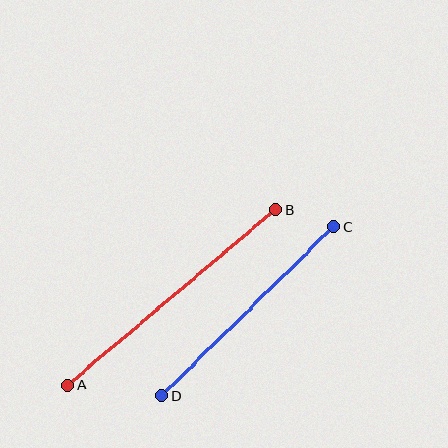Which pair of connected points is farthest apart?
Points A and B are farthest apart.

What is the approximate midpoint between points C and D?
The midpoint is at approximately (248, 311) pixels.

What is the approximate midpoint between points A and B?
The midpoint is at approximately (172, 297) pixels.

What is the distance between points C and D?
The distance is approximately 241 pixels.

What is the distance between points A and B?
The distance is approximately 272 pixels.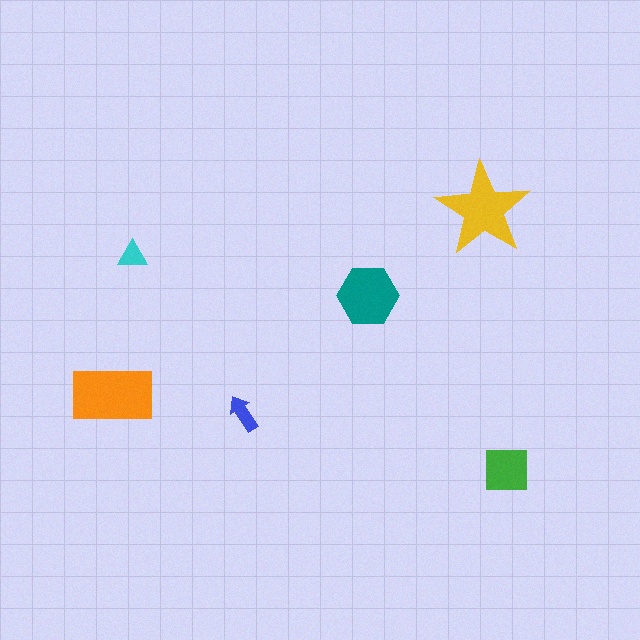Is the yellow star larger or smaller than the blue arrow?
Larger.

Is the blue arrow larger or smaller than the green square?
Smaller.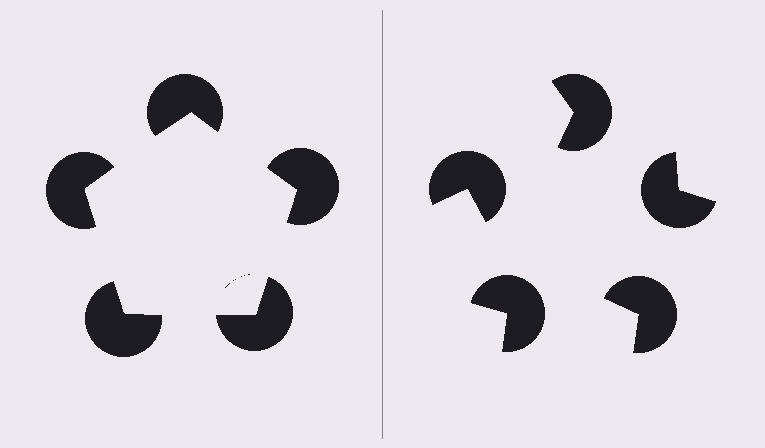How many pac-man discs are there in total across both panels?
10 — 5 on each side.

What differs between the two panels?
The pac-man discs are positioned identically on both sides; only the wedge orientations differ. On the left they align to a pentagon; on the right they are misaligned.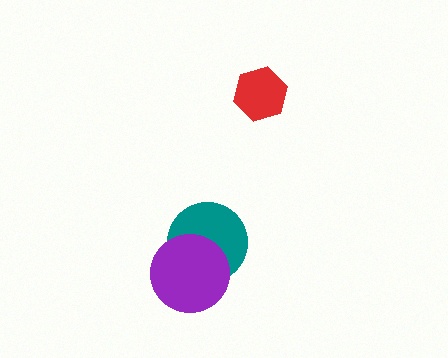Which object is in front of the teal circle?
The purple circle is in front of the teal circle.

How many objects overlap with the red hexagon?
0 objects overlap with the red hexagon.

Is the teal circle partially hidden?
Yes, it is partially covered by another shape.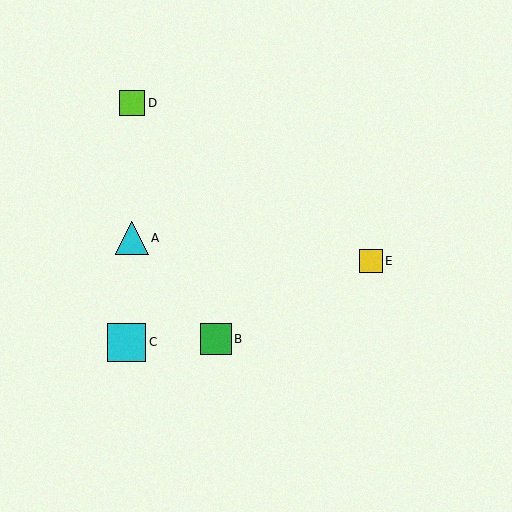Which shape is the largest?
The cyan square (labeled C) is the largest.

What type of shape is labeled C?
Shape C is a cyan square.